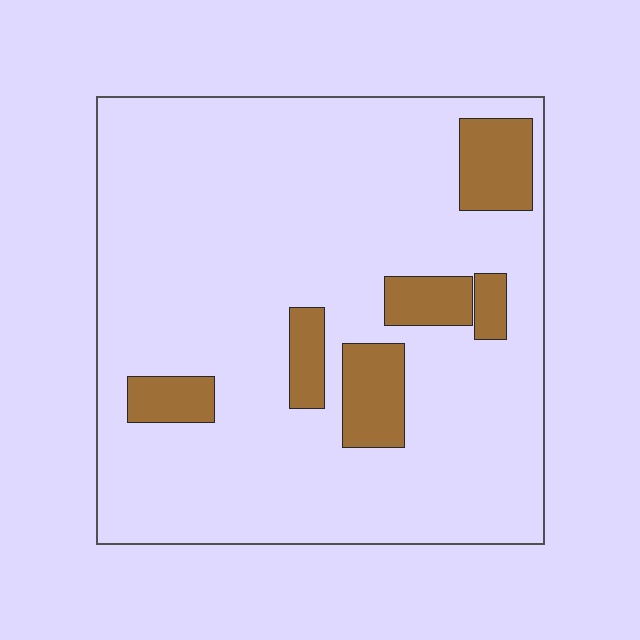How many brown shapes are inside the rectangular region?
6.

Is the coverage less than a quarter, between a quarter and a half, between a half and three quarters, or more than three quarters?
Less than a quarter.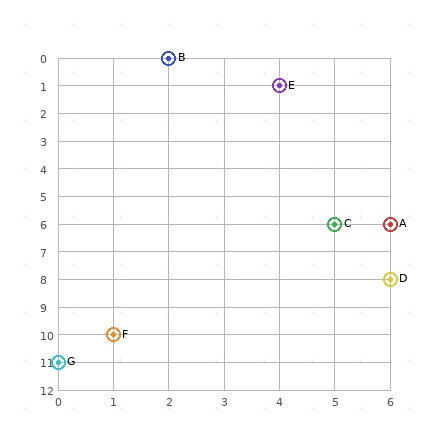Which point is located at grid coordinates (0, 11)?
Point G is at (0, 11).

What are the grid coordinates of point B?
Point B is at grid coordinates (2, 0).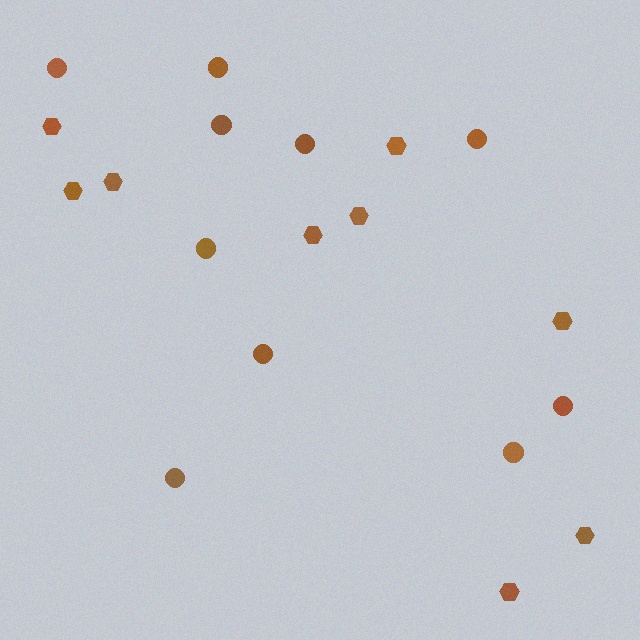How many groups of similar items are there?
There are 2 groups: one group of circles (10) and one group of hexagons (9).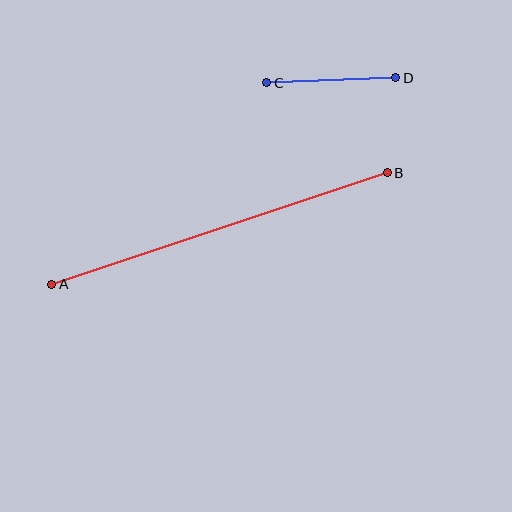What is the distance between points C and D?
The distance is approximately 129 pixels.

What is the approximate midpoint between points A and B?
The midpoint is at approximately (219, 229) pixels.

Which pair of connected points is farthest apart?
Points A and B are farthest apart.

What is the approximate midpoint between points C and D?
The midpoint is at approximately (331, 80) pixels.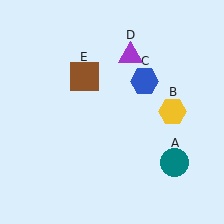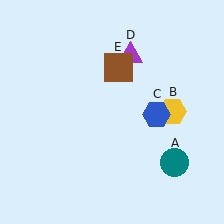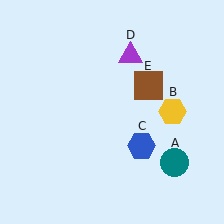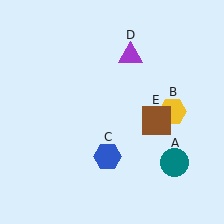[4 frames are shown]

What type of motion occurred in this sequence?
The blue hexagon (object C), brown square (object E) rotated clockwise around the center of the scene.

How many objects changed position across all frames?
2 objects changed position: blue hexagon (object C), brown square (object E).